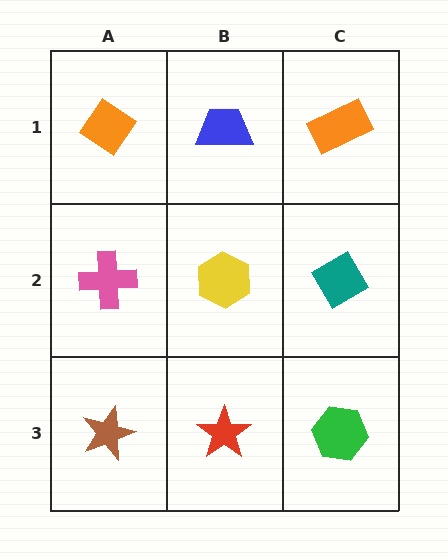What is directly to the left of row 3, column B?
A brown star.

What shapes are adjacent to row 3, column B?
A yellow hexagon (row 2, column B), a brown star (row 3, column A), a green hexagon (row 3, column C).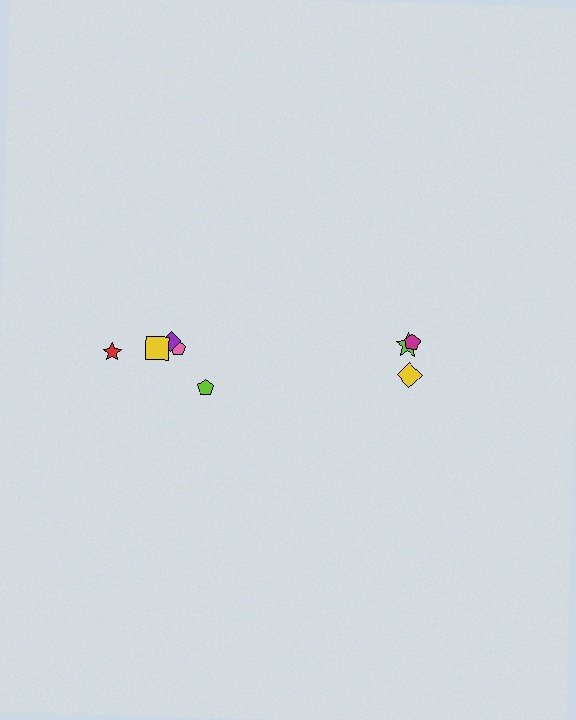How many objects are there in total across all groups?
There are 8 objects.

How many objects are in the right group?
There are 3 objects.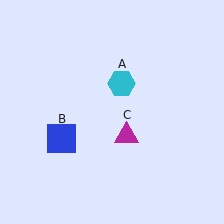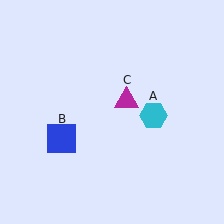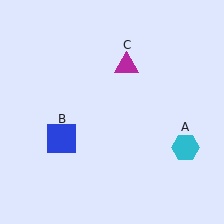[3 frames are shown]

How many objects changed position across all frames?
2 objects changed position: cyan hexagon (object A), magenta triangle (object C).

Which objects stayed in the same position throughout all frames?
Blue square (object B) remained stationary.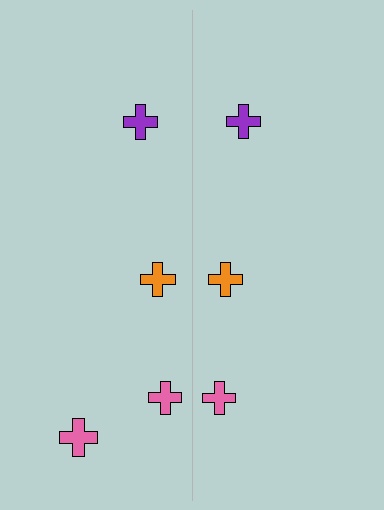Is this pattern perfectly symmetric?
No, the pattern is not perfectly symmetric. A pink cross is missing from the right side.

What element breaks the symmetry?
A pink cross is missing from the right side.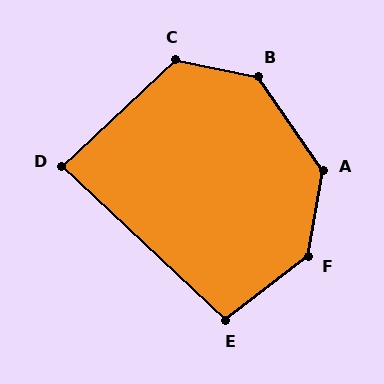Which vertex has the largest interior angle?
F, at approximately 138 degrees.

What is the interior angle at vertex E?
Approximately 99 degrees (obtuse).